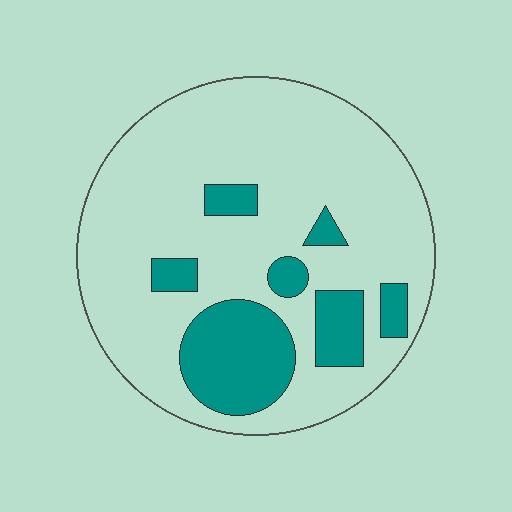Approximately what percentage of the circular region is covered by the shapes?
Approximately 20%.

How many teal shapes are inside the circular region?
7.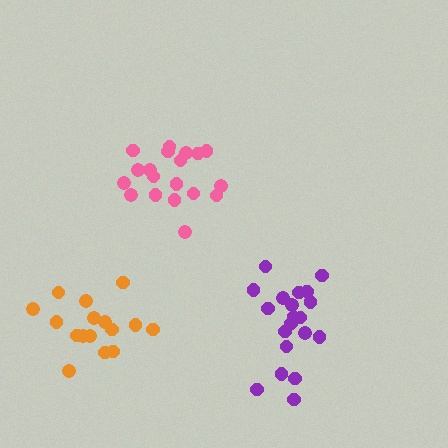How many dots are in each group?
Group 1: 20 dots, Group 2: 16 dots, Group 3: 19 dots (55 total).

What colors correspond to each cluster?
The clusters are colored: purple, orange, pink.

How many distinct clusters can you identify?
There are 3 distinct clusters.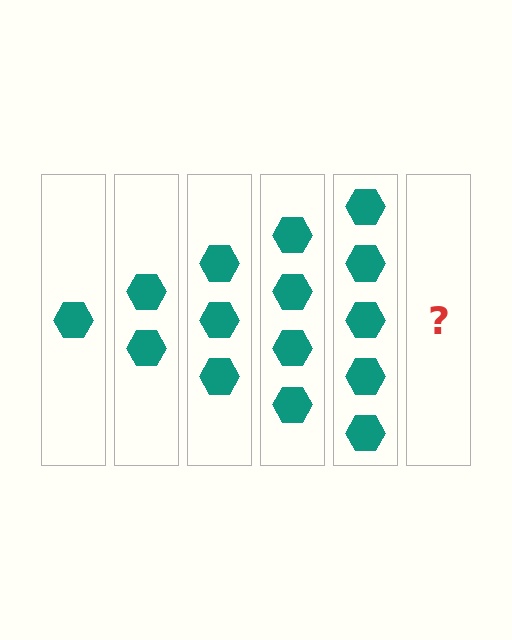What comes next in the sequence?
The next element should be 6 hexagons.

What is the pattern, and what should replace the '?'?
The pattern is that each step adds one more hexagon. The '?' should be 6 hexagons.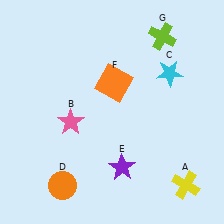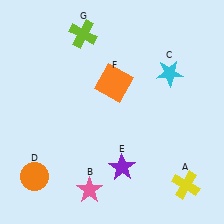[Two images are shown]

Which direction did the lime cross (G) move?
The lime cross (G) moved left.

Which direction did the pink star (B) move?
The pink star (B) moved down.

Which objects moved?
The objects that moved are: the pink star (B), the orange circle (D), the lime cross (G).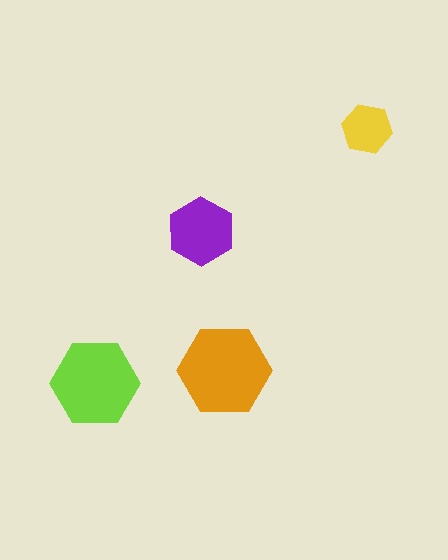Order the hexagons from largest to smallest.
the orange one, the lime one, the purple one, the yellow one.